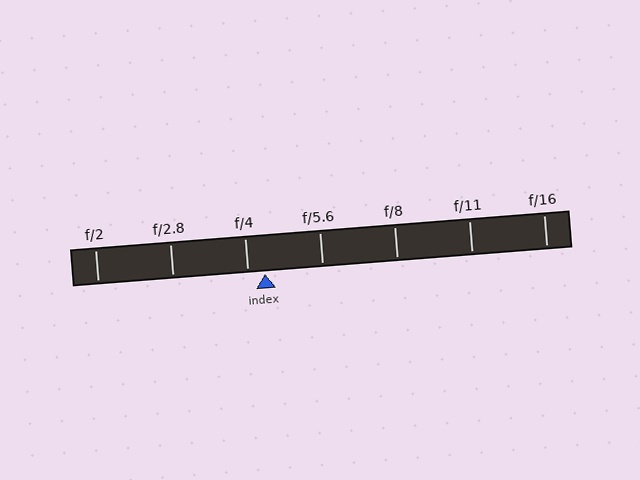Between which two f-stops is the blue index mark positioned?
The index mark is between f/4 and f/5.6.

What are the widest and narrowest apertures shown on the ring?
The widest aperture shown is f/2 and the narrowest is f/16.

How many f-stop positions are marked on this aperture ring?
There are 7 f-stop positions marked.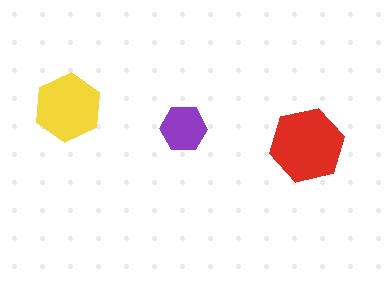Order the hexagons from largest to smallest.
the red one, the yellow one, the purple one.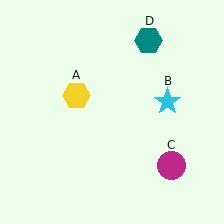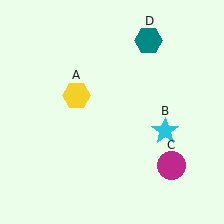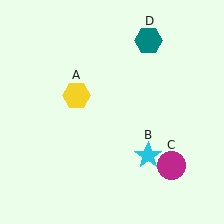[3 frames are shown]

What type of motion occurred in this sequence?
The cyan star (object B) rotated clockwise around the center of the scene.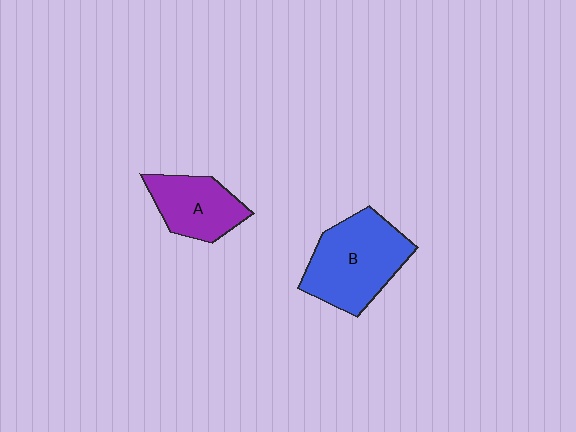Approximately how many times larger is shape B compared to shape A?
Approximately 1.5 times.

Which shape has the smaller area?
Shape A (purple).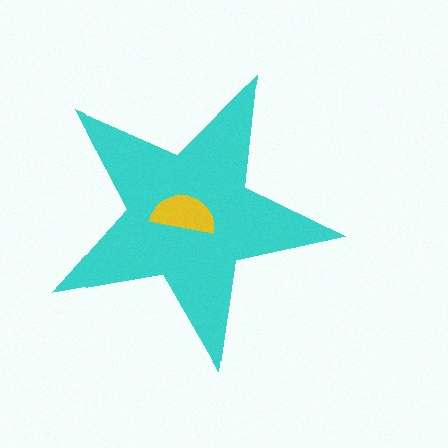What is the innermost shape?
The yellow semicircle.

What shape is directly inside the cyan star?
The yellow semicircle.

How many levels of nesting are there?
2.